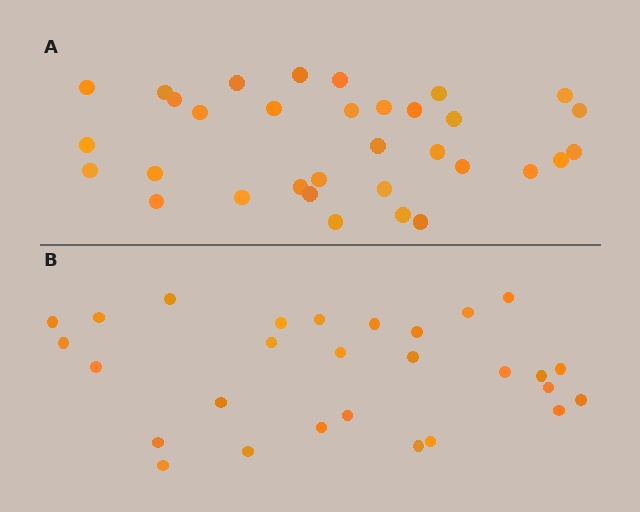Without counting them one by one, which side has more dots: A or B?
Region A (the top region) has more dots.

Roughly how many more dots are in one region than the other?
Region A has about 5 more dots than region B.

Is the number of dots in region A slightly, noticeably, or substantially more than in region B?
Region A has only slightly more — the two regions are fairly close. The ratio is roughly 1.2 to 1.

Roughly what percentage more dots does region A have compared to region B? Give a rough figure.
About 20% more.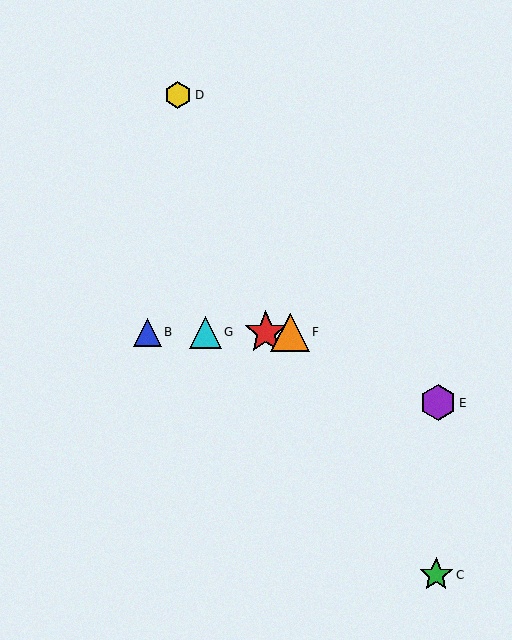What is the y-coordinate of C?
Object C is at y≈575.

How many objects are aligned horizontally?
4 objects (A, B, F, G) are aligned horizontally.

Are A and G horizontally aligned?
Yes, both are at y≈332.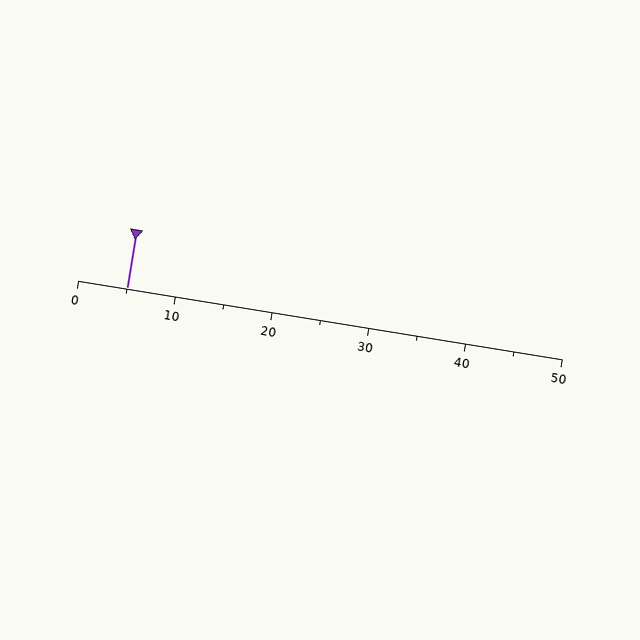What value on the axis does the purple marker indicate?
The marker indicates approximately 5.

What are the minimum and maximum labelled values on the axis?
The axis runs from 0 to 50.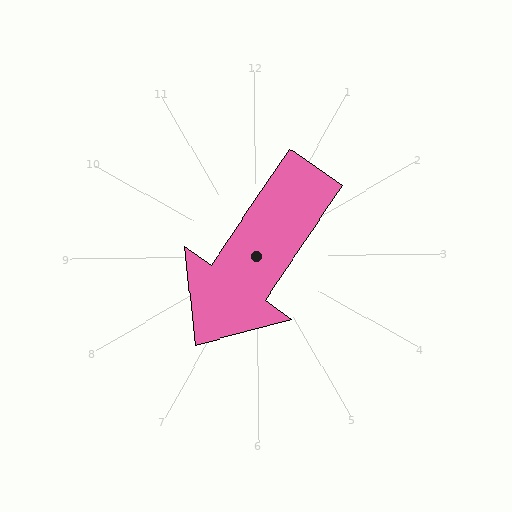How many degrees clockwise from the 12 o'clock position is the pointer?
Approximately 215 degrees.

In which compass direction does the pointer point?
Southwest.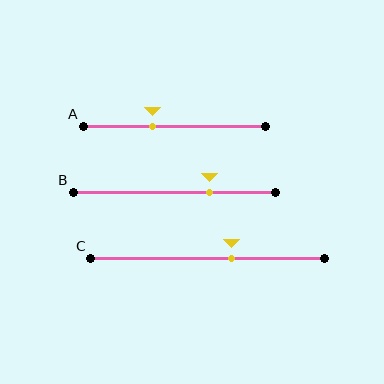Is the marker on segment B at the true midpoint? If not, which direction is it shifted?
No, the marker on segment B is shifted to the right by about 17% of the segment length.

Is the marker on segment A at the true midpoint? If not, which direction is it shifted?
No, the marker on segment A is shifted to the left by about 12% of the segment length.